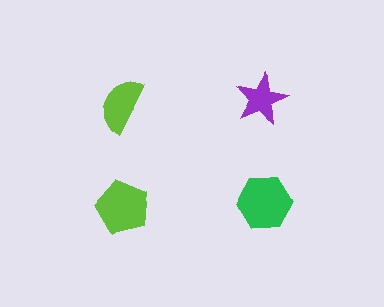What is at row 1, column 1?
A lime semicircle.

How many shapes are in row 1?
2 shapes.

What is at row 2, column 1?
A lime pentagon.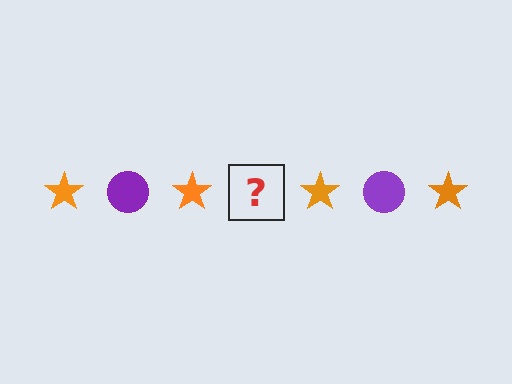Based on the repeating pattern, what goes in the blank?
The blank should be a purple circle.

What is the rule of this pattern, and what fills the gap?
The rule is that the pattern alternates between orange star and purple circle. The gap should be filled with a purple circle.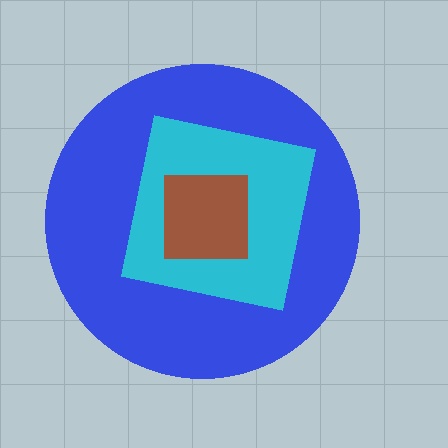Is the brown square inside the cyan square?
Yes.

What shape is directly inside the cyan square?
The brown square.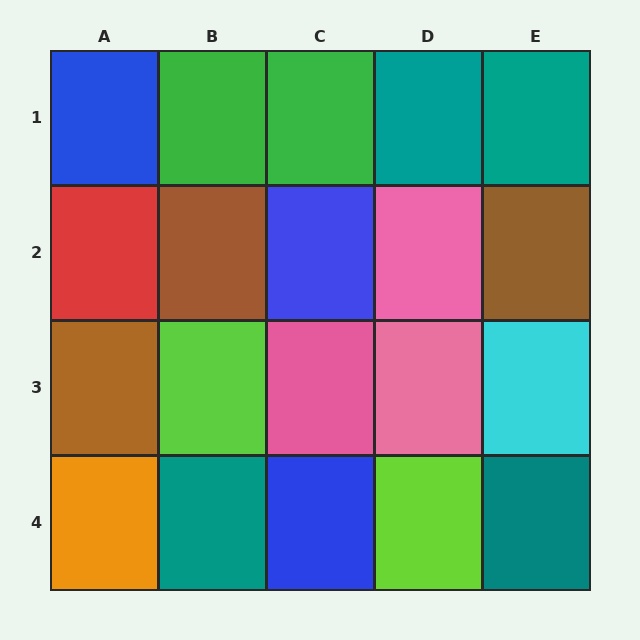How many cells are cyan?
1 cell is cyan.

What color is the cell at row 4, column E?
Teal.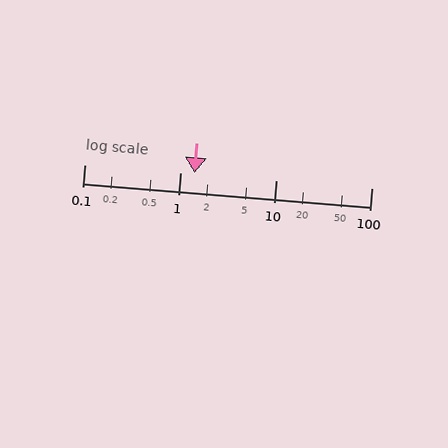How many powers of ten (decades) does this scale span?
The scale spans 3 decades, from 0.1 to 100.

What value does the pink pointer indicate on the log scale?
The pointer indicates approximately 1.4.